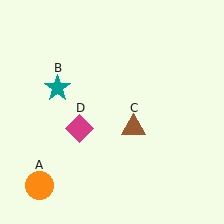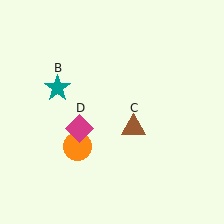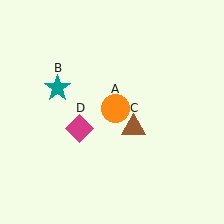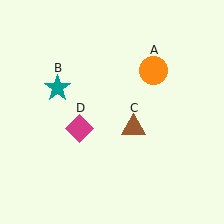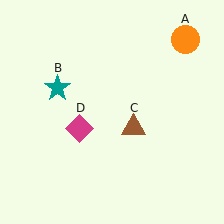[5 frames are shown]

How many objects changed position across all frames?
1 object changed position: orange circle (object A).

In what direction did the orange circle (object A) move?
The orange circle (object A) moved up and to the right.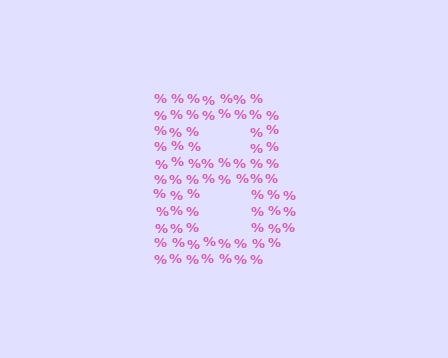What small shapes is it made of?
It is made of small percent signs.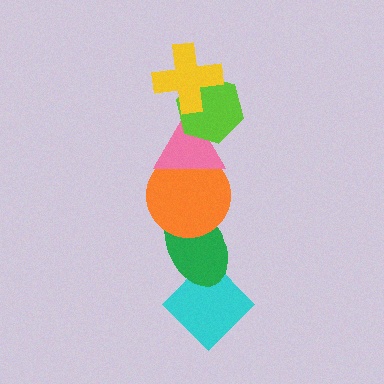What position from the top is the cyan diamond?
The cyan diamond is 6th from the top.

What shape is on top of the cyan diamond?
The green ellipse is on top of the cyan diamond.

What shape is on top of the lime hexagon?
The yellow cross is on top of the lime hexagon.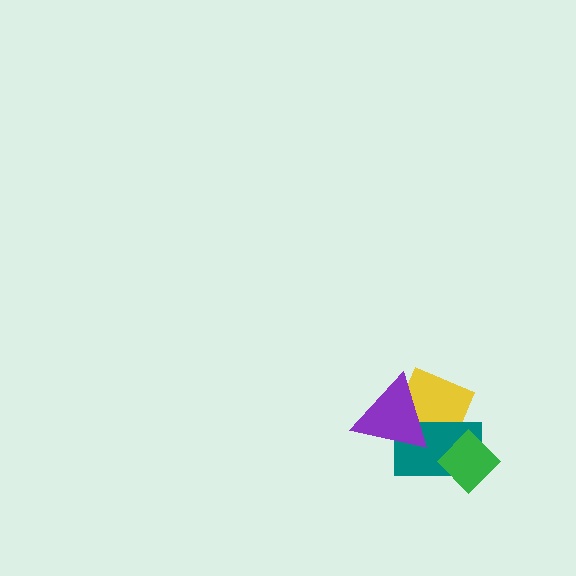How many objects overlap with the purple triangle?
2 objects overlap with the purple triangle.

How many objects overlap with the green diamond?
2 objects overlap with the green diamond.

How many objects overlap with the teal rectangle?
3 objects overlap with the teal rectangle.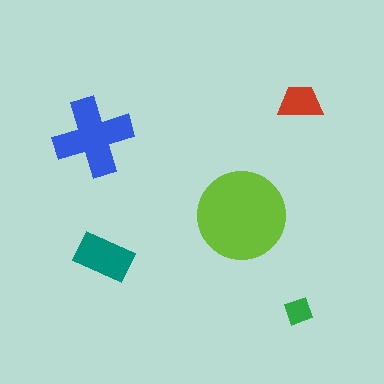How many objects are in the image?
There are 5 objects in the image.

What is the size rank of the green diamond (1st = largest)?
5th.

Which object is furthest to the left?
The blue cross is leftmost.